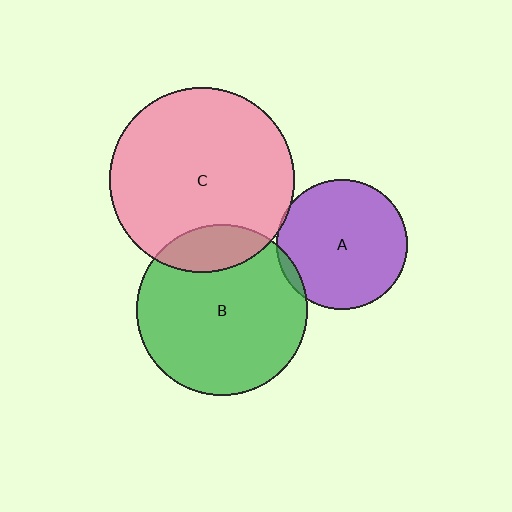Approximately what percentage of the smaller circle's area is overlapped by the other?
Approximately 5%.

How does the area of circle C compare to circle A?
Approximately 2.0 times.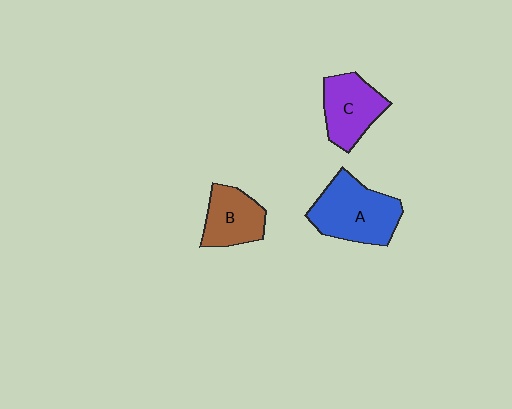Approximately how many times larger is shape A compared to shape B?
Approximately 1.5 times.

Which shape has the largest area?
Shape A (blue).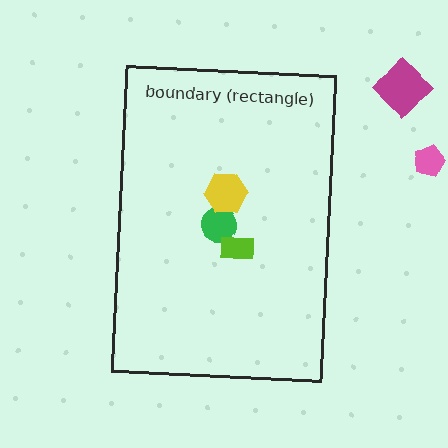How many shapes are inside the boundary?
3 inside, 2 outside.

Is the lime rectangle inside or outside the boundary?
Inside.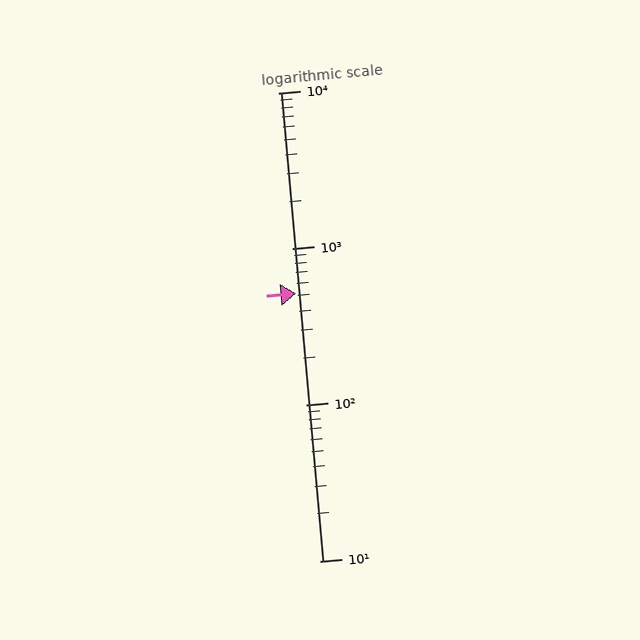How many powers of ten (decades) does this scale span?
The scale spans 3 decades, from 10 to 10000.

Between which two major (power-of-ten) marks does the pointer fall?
The pointer is between 100 and 1000.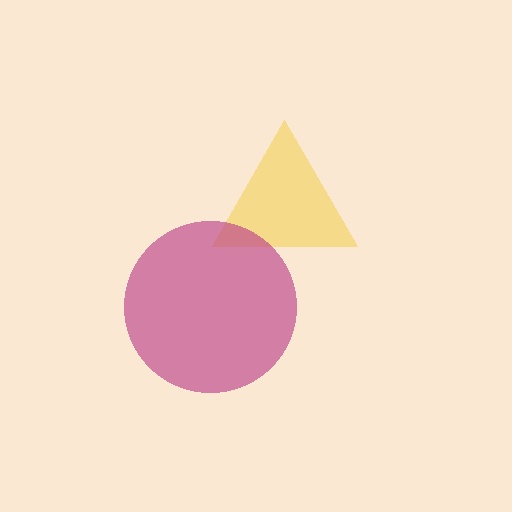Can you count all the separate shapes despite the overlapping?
Yes, there are 2 separate shapes.